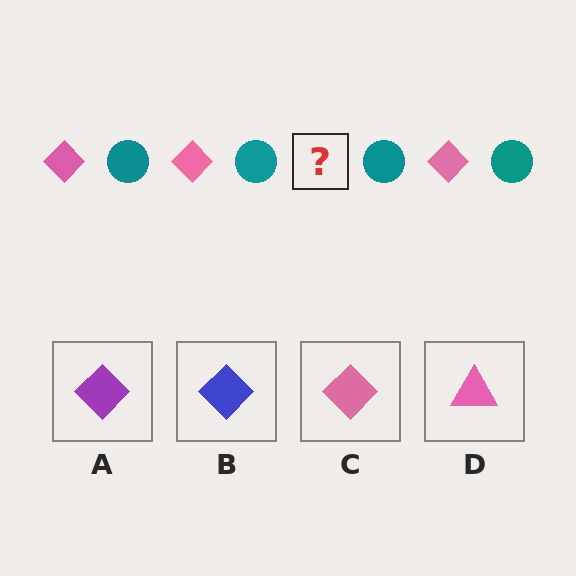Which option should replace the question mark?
Option C.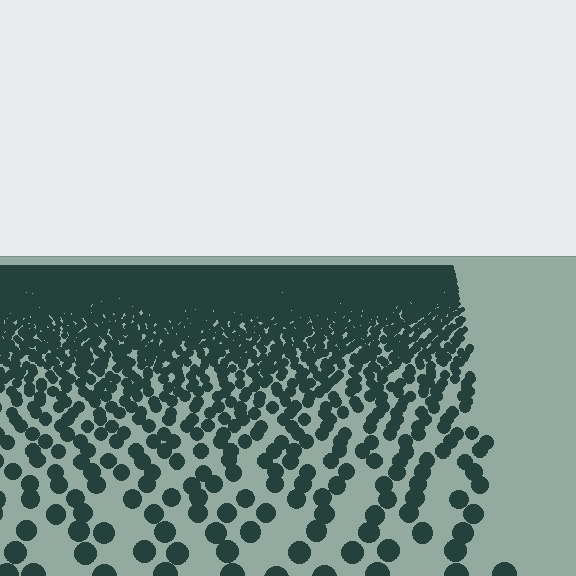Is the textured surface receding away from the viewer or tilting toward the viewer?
The surface is receding away from the viewer. Texture elements get smaller and denser toward the top.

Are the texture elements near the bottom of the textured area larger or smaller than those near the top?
Larger. Near the bottom, elements are closer to the viewer and appear at a bigger on-screen size.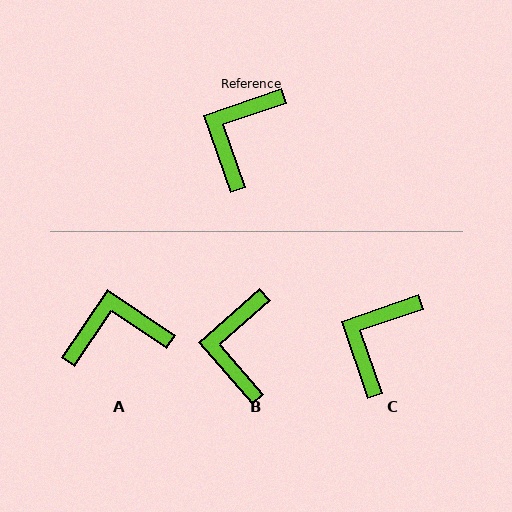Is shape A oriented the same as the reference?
No, it is off by about 53 degrees.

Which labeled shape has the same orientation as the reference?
C.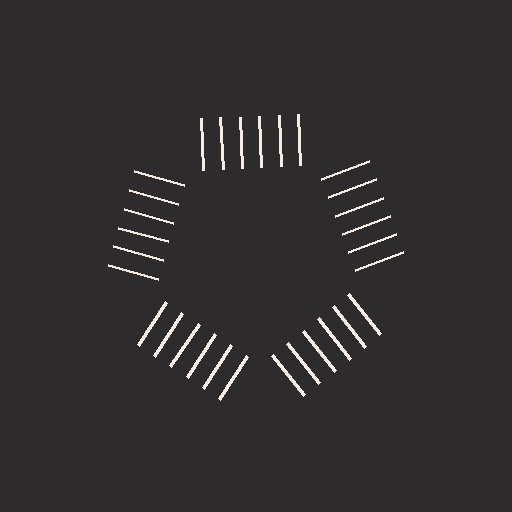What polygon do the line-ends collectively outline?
An illusory pentagon — the line segments terminate on its edges but no continuous stroke is drawn.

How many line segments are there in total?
30 — 6 along each of the 5 edges.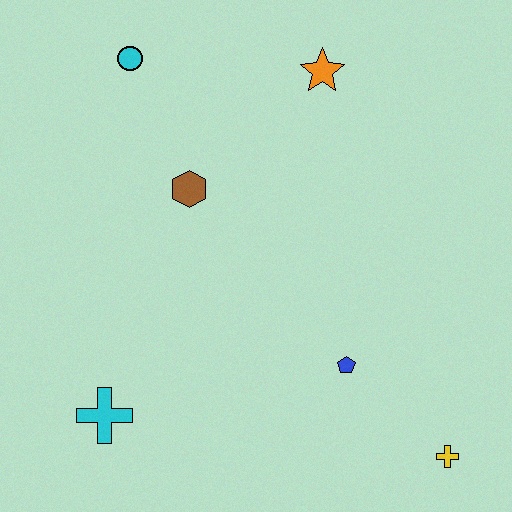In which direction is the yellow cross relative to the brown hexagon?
The yellow cross is below the brown hexagon.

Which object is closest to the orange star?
The brown hexagon is closest to the orange star.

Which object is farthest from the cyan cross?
The orange star is farthest from the cyan cross.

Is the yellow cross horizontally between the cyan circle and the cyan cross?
No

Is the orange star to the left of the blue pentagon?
Yes